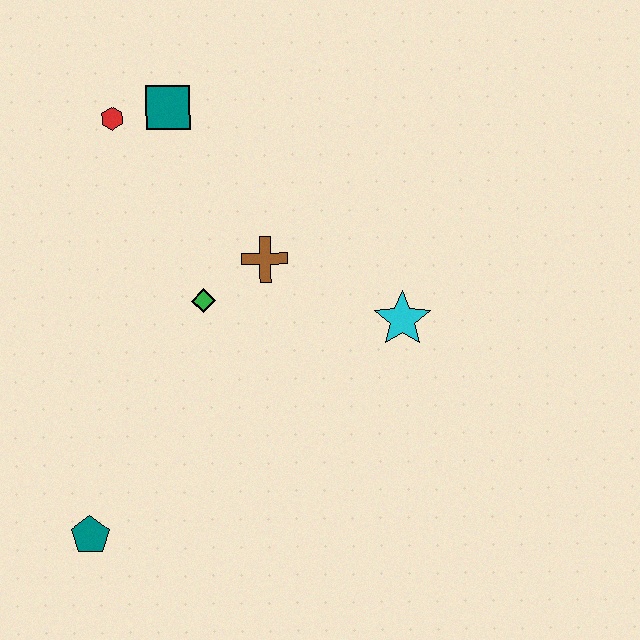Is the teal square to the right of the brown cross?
No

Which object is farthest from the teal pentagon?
The teal square is farthest from the teal pentagon.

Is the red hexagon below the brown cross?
No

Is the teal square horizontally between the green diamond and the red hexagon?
Yes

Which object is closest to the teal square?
The red hexagon is closest to the teal square.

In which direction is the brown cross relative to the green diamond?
The brown cross is to the right of the green diamond.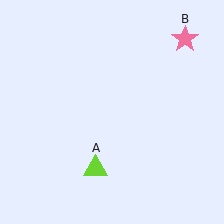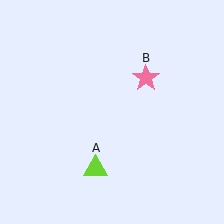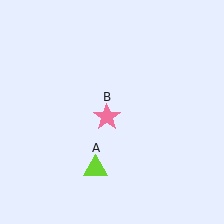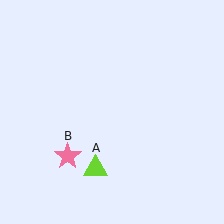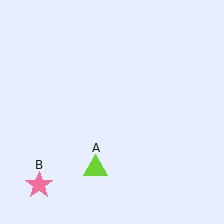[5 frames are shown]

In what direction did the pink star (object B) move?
The pink star (object B) moved down and to the left.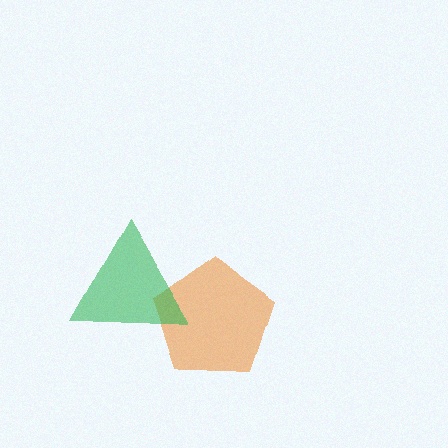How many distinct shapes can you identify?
There are 2 distinct shapes: an orange pentagon, a green triangle.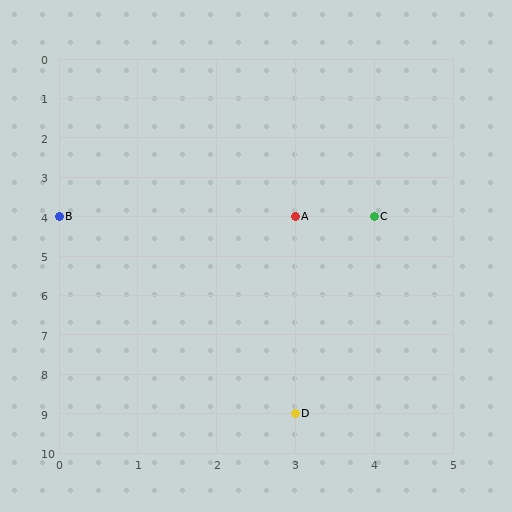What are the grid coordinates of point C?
Point C is at grid coordinates (4, 4).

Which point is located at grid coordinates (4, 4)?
Point C is at (4, 4).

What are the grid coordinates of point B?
Point B is at grid coordinates (0, 4).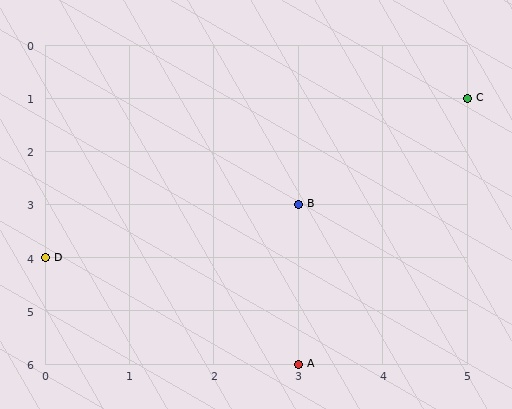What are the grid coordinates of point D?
Point D is at grid coordinates (0, 4).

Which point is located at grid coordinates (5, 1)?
Point C is at (5, 1).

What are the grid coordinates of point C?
Point C is at grid coordinates (5, 1).